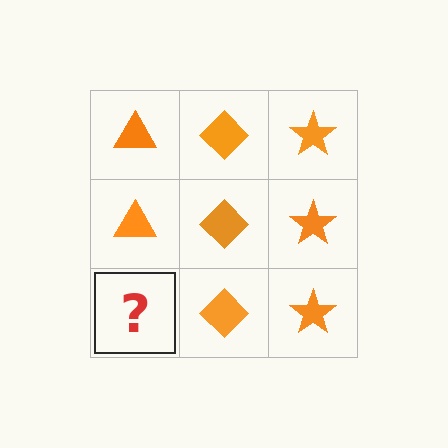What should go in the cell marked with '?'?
The missing cell should contain an orange triangle.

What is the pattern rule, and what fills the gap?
The rule is that each column has a consistent shape. The gap should be filled with an orange triangle.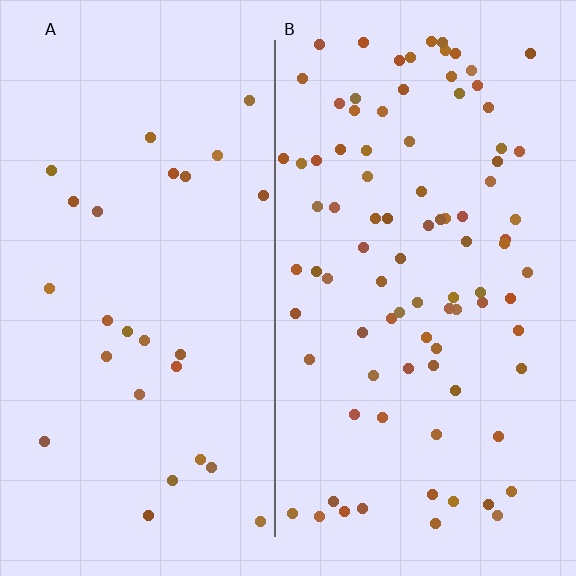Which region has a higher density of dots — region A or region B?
B (the right).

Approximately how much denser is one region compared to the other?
Approximately 3.3× — region B over region A.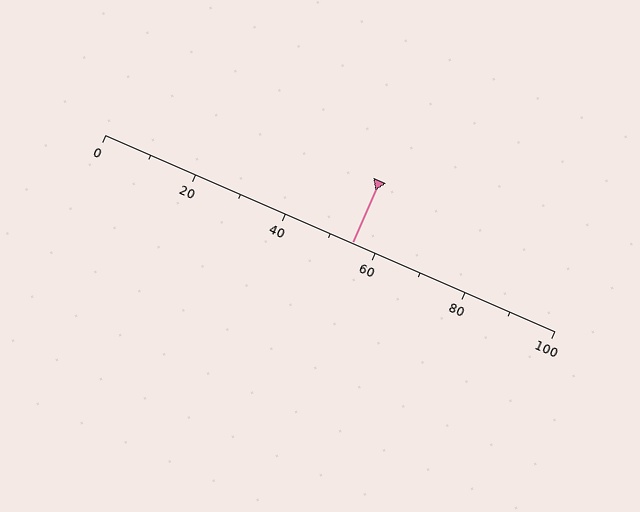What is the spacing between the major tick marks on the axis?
The major ticks are spaced 20 apart.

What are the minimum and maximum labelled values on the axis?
The axis runs from 0 to 100.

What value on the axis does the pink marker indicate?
The marker indicates approximately 55.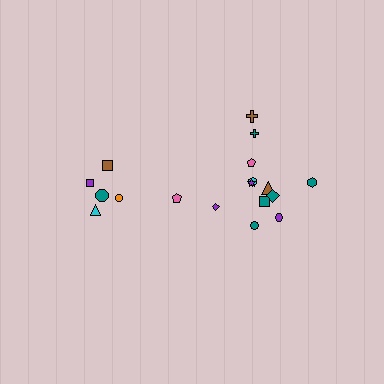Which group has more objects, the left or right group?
The right group.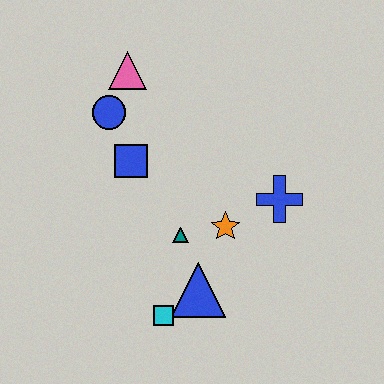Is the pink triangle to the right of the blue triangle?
No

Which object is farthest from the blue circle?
The cyan square is farthest from the blue circle.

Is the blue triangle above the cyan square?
Yes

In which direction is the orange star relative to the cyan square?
The orange star is above the cyan square.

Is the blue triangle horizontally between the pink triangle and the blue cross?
Yes